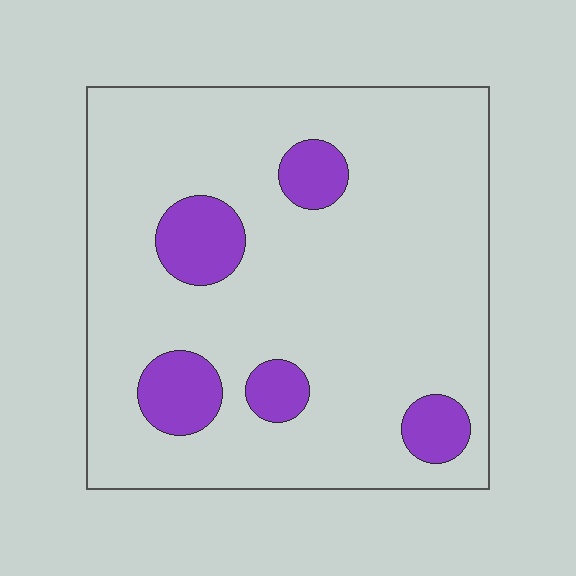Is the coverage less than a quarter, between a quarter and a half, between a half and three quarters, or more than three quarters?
Less than a quarter.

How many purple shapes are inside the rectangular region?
5.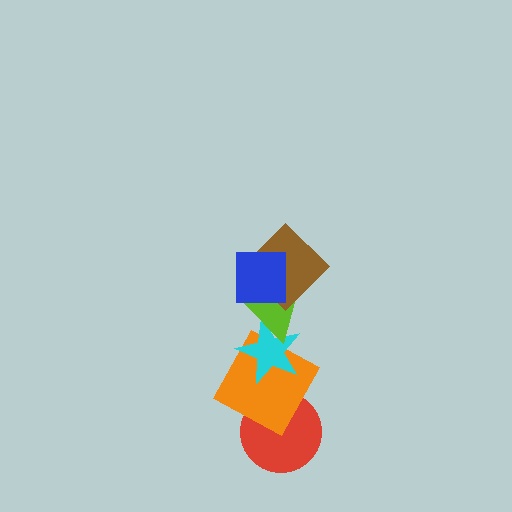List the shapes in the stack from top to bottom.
From top to bottom: the blue square, the brown diamond, the lime triangle, the cyan star, the orange square, the red circle.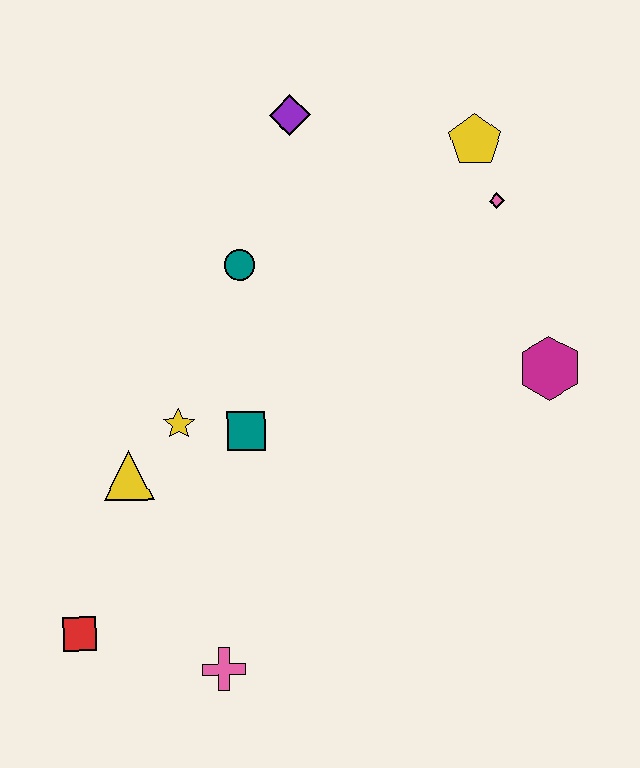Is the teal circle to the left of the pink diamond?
Yes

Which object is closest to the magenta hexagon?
The pink diamond is closest to the magenta hexagon.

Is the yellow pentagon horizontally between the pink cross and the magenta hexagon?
Yes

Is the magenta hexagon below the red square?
No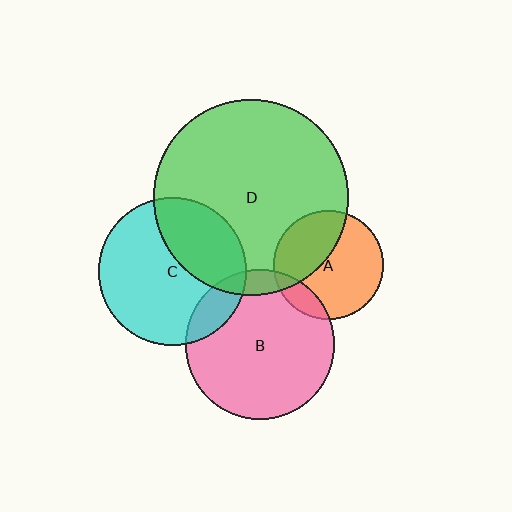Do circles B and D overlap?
Yes.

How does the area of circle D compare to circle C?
Approximately 1.7 times.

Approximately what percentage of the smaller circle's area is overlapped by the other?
Approximately 10%.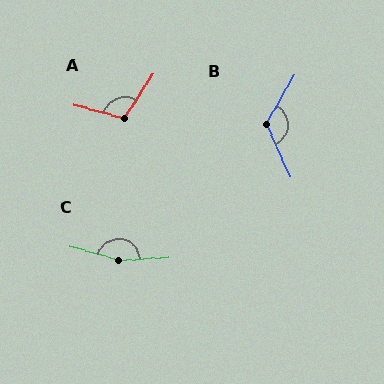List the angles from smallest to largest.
A (107°), B (126°), C (161°).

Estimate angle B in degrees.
Approximately 126 degrees.